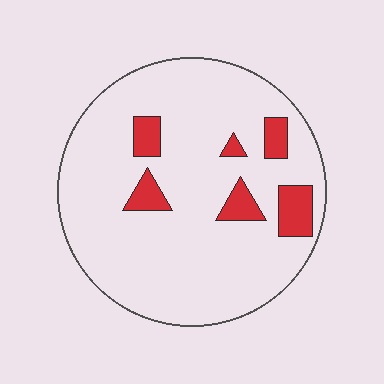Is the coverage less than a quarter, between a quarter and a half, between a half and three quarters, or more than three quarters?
Less than a quarter.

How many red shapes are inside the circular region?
6.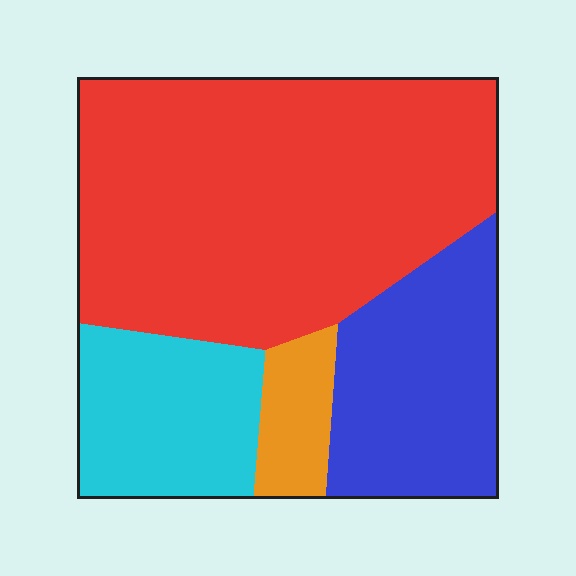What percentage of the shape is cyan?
Cyan takes up between a sixth and a third of the shape.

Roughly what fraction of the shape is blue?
Blue covers about 20% of the shape.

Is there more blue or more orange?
Blue.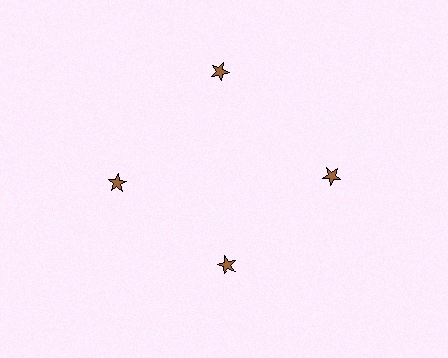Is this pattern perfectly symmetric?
No. The 4 brown stars are arranged in a ring, but one element near the 6 o'clock position is pulled inward toward the center, breaking the 4-fold rotational symmetry.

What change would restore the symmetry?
The symmetry would be restored by moving it outward, back onto the ring so that all 4 stars sit at equal angles and equal distance from the center.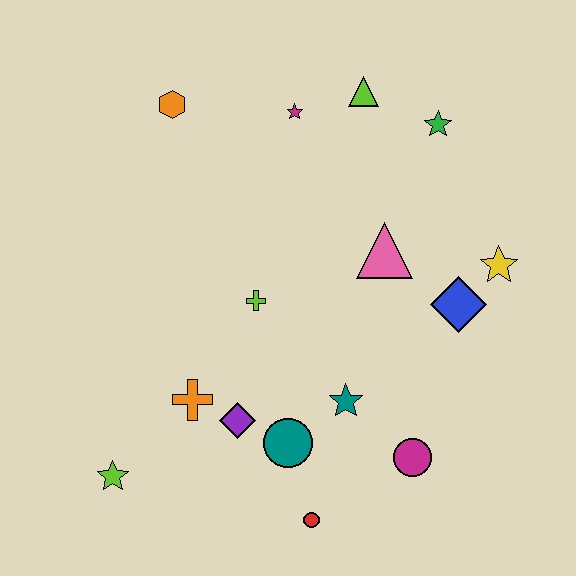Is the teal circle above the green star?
No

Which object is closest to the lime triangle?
The magenta star is closest to the lime triangle.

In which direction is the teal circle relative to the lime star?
The teal circle is to the right of the lime star.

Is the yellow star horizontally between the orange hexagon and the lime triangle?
No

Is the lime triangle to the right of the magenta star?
Yes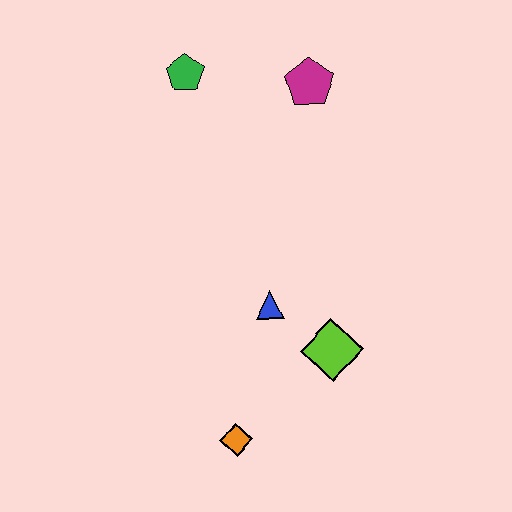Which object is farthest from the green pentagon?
The orange diamond is farthest from the green pentagon.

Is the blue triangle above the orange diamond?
Yes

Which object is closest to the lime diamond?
The blue triangle is closest to the lime diamond.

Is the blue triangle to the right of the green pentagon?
Yes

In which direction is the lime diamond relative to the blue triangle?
The lime diamond is to the right of the blue triangle.